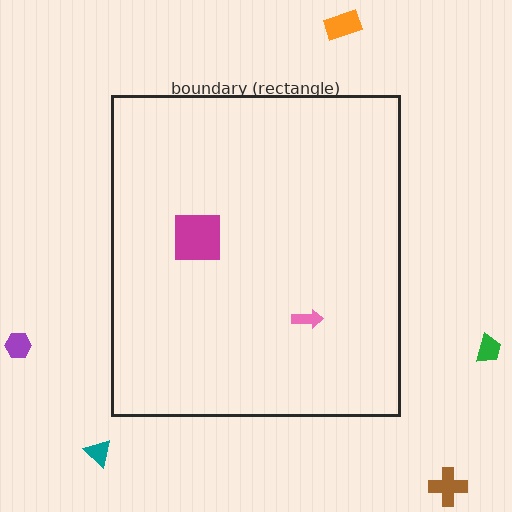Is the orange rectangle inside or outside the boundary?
Outside.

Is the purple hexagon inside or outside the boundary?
Outside.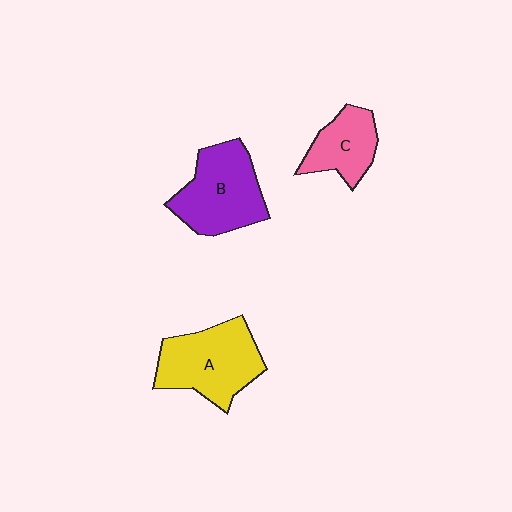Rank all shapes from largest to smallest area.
From largest to smallest: A (yellow), B (purple), C (pink).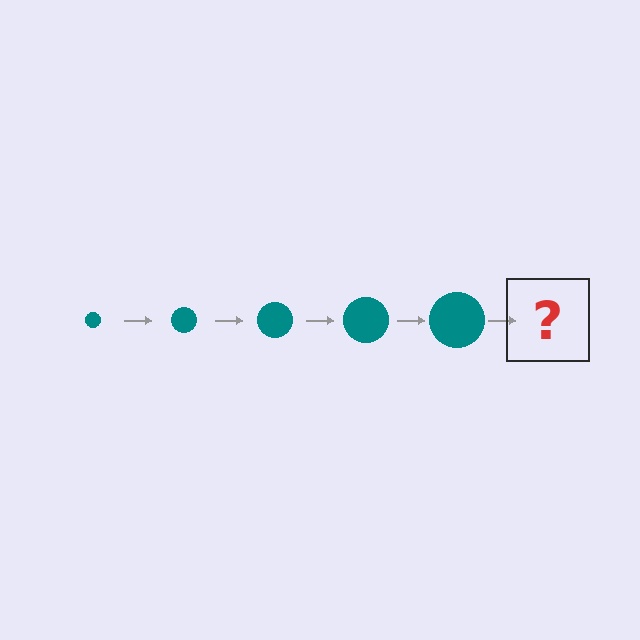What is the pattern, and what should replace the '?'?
The pattern is that the circle gets progressively larger each step. The '?' should be a teal circle, larger than the previous one.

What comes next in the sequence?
The next element should be a teal circle, larger than the previous one.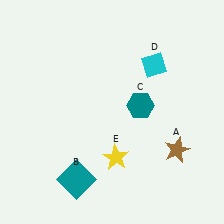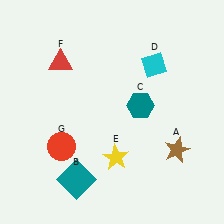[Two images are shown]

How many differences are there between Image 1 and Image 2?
There are 2 differences between the two images.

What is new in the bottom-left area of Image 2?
A red circle (G) was added in the bottom-left area of Image 2.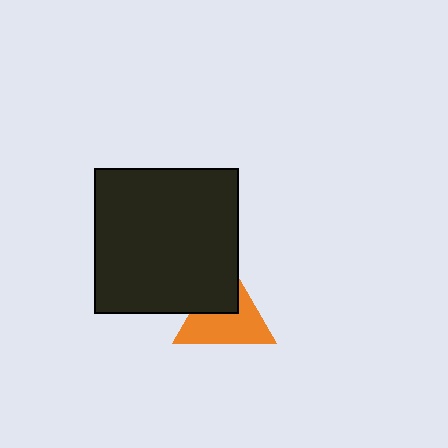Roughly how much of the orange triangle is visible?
About half of it is visible (roughly 62%).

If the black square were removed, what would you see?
You would see the complete orange triangle.